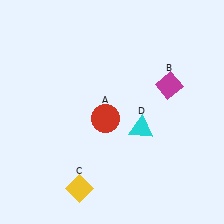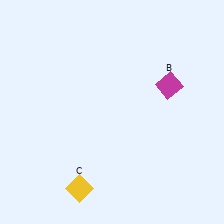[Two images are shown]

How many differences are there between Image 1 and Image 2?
There are 2 differences between the two images.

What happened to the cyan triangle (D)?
The cyan triangle (D) was removed in Image 2. It was in the bottom-right area of Image 1.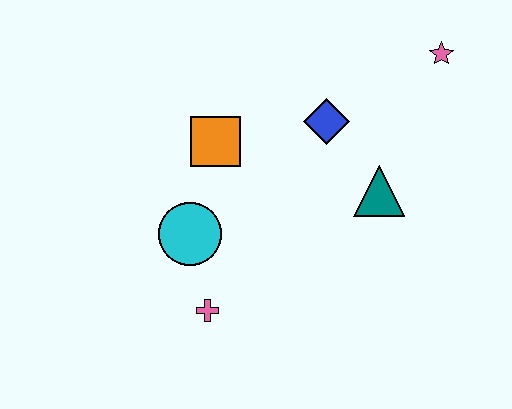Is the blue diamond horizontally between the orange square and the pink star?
Yes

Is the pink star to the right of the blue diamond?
Yes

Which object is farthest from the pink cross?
The pink star is farthest from the pink cross.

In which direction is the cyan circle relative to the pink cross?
The cyan circle is above the pink cross.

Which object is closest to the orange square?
The cyan circle is closest to the orange square.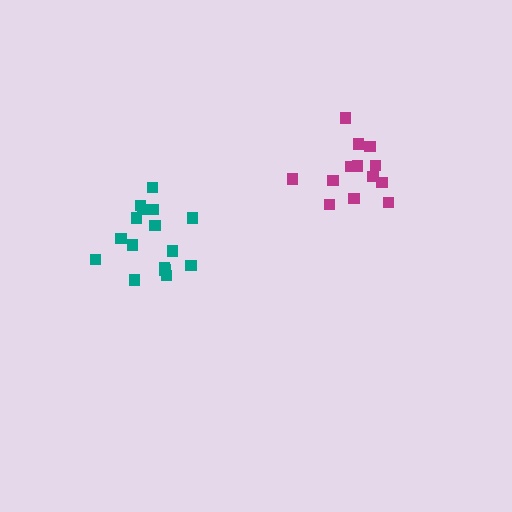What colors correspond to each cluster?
The clusters are colored: teal, magenta.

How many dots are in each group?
Group 1: 16 dots, Group 2: 13 dots (29 total).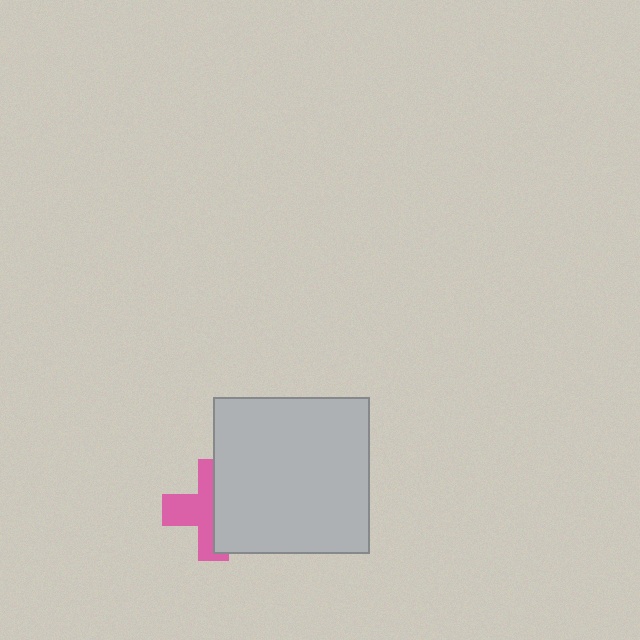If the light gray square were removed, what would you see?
You would see the complete pink cross.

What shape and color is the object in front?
The object in front is a light gray square.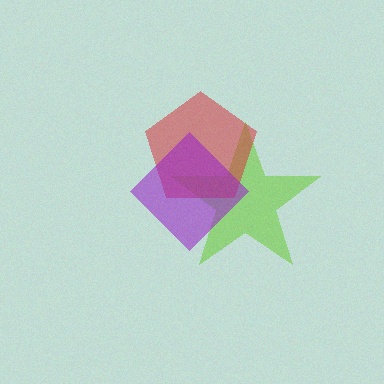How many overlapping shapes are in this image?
There are 3 overlapping shapes in the image.